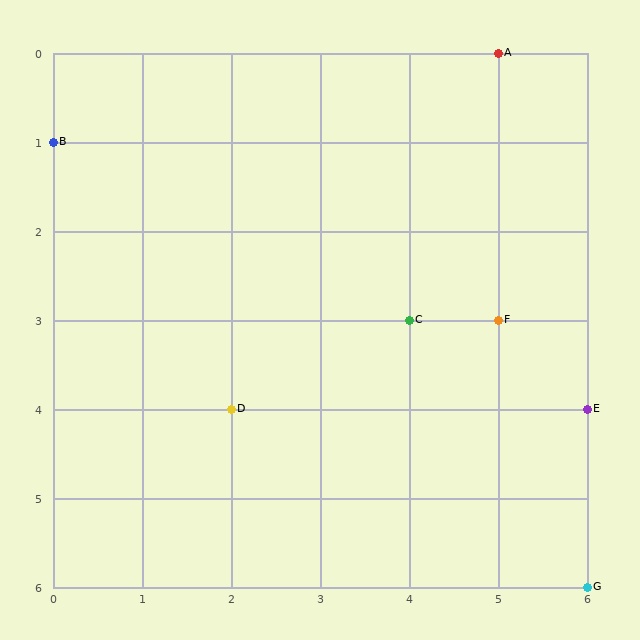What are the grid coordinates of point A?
Point A is at grid coordinates (5, 0).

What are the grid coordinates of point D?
Point D is at grid coordinates (2, 4).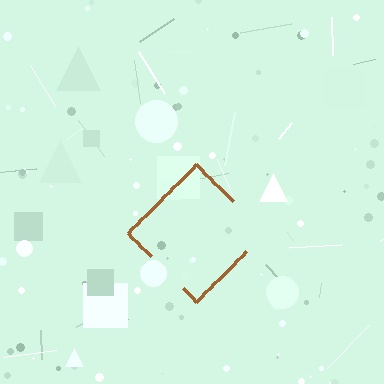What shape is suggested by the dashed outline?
The dashed outline suggests a diamond.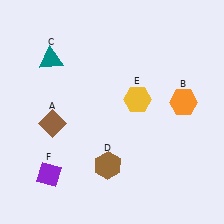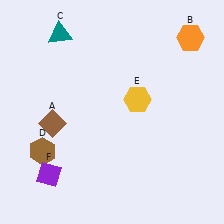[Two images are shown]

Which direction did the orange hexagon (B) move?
The orange hexagon (B) moved up.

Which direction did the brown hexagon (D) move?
The brown hexagon (D) moved left.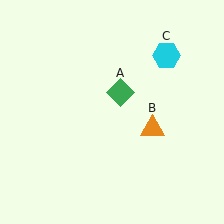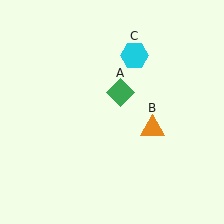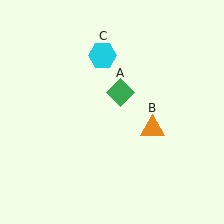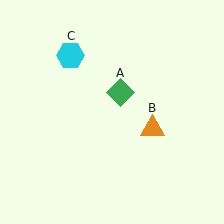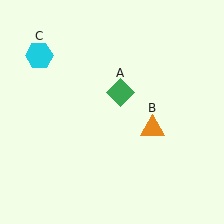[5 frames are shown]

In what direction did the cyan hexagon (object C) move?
The cyan hexagon (object C) moved left.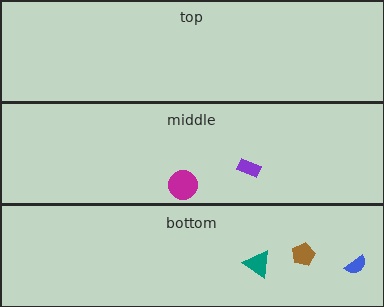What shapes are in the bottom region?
The blue semicircle, the teal triangle, the brown pentagon.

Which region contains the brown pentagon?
The bottom region.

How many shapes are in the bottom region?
3.